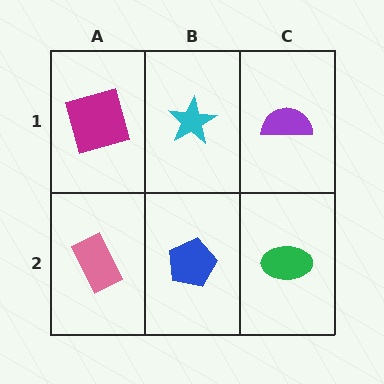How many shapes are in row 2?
3 shapes.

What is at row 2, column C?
A green ellipse.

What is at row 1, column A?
A magenta square.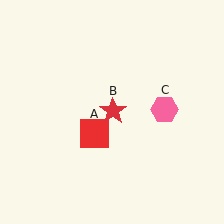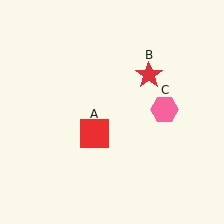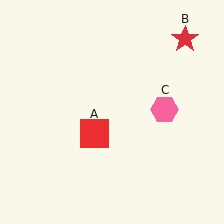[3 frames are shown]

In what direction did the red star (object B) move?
The red star (object B) moved up and to the right.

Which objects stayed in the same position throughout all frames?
Red square (object A) and pink hexagon (object C) remained stationary.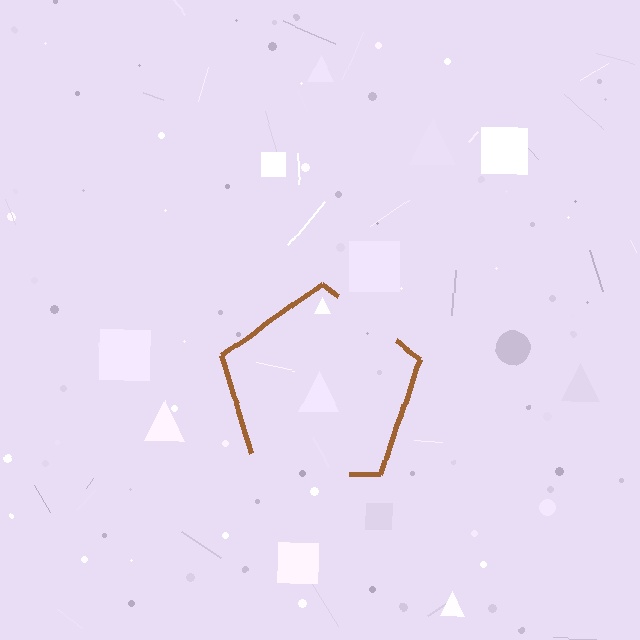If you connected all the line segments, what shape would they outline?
They would outline a pentagon.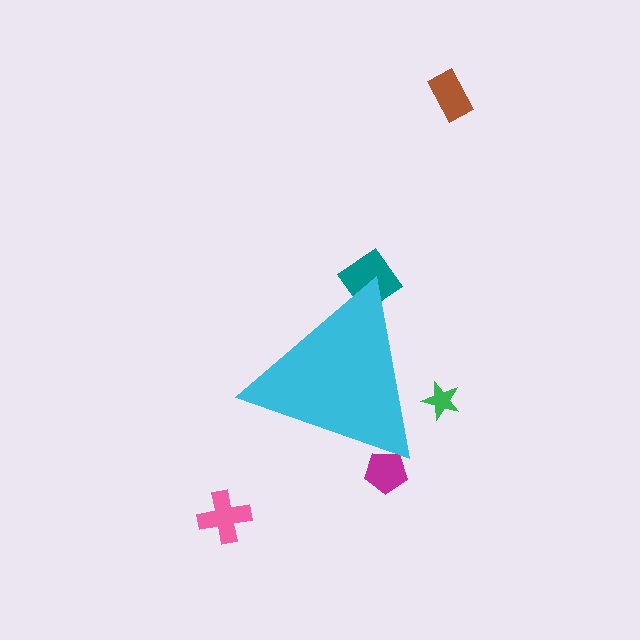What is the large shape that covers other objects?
A cyan triangle.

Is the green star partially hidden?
Yes, the green star is partially hidden behind the cyan triangle.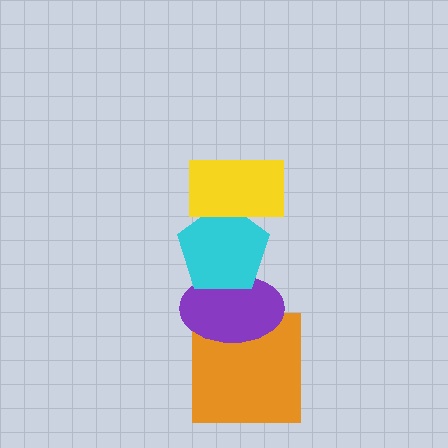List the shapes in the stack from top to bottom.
From top to bottom: the yellow rectangle, the cyan pentagon, the purple ellipse, the orange square.